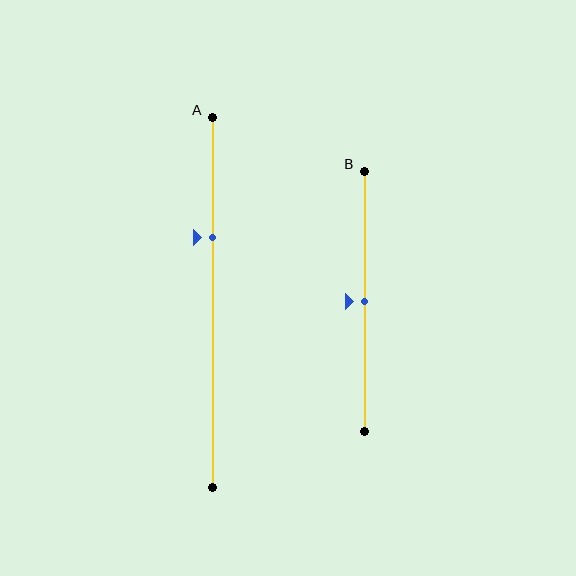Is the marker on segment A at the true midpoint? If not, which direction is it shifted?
No, the marker on segment A is shifted upward by about 17% of the segment length.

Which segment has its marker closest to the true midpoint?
Segment B has its marker closest to the true midpoint.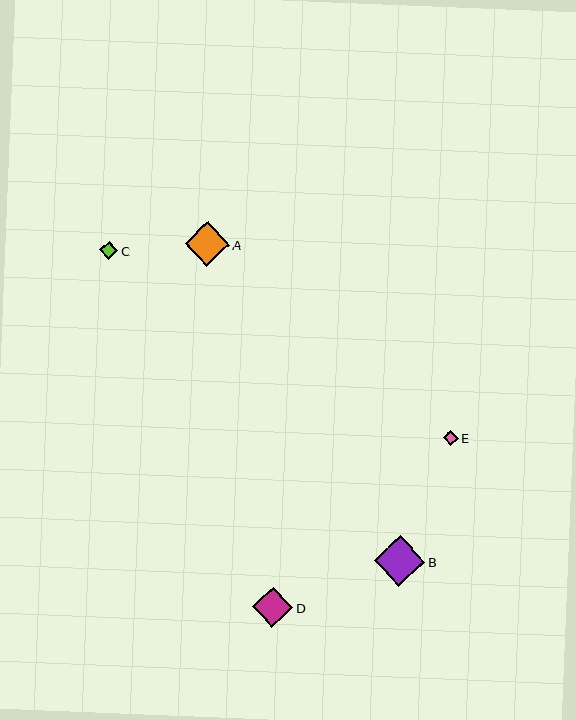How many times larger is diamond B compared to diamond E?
Diamond B is approximately 3.3 times the size of diamond E.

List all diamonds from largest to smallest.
From largest to smallest: B, A, D, C, E.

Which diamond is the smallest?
Diamond E is the smallest with a size of approximately 15 pixels.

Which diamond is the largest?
Diamond B is the largest with a size of approximately 51 pixels.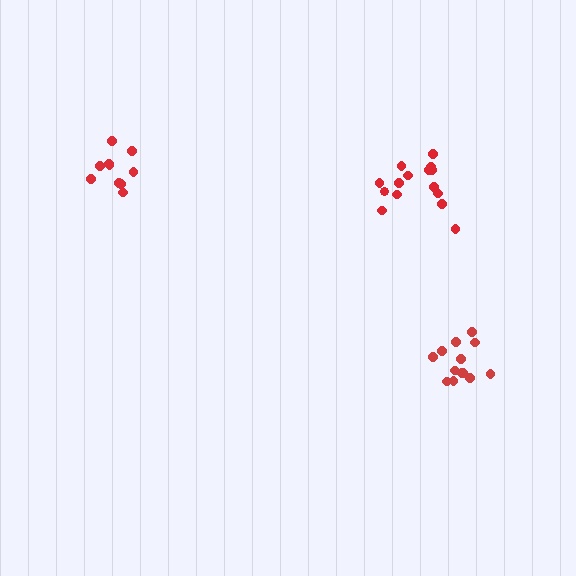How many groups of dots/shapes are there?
There are 3 groups.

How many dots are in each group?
Group 1: 13 dots, Group 2: 15 dots, Group 3: 10 dots (38 total).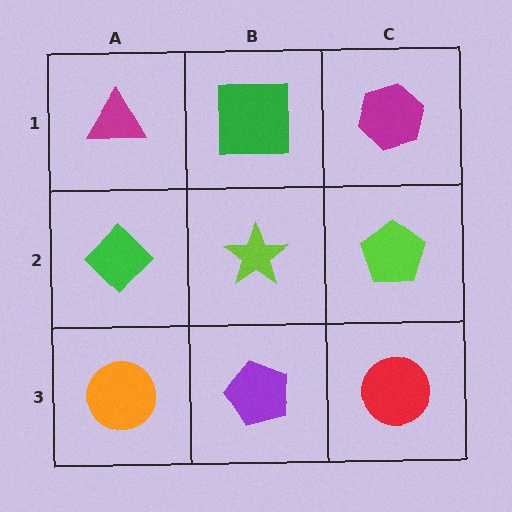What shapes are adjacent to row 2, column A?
A magenta triangle (row 1, column A), an orange circle (row 3, column A), a lime star (row 2, column B).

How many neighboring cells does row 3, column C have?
2.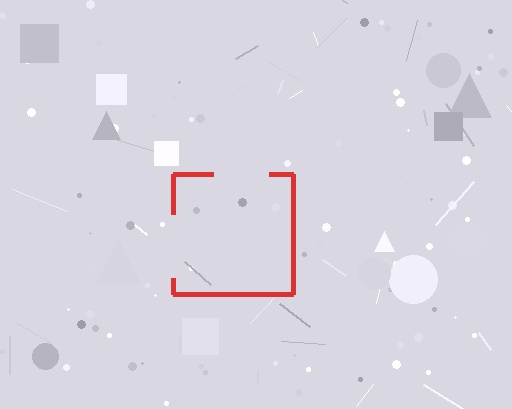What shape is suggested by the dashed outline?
The dashed outline suggests a square.